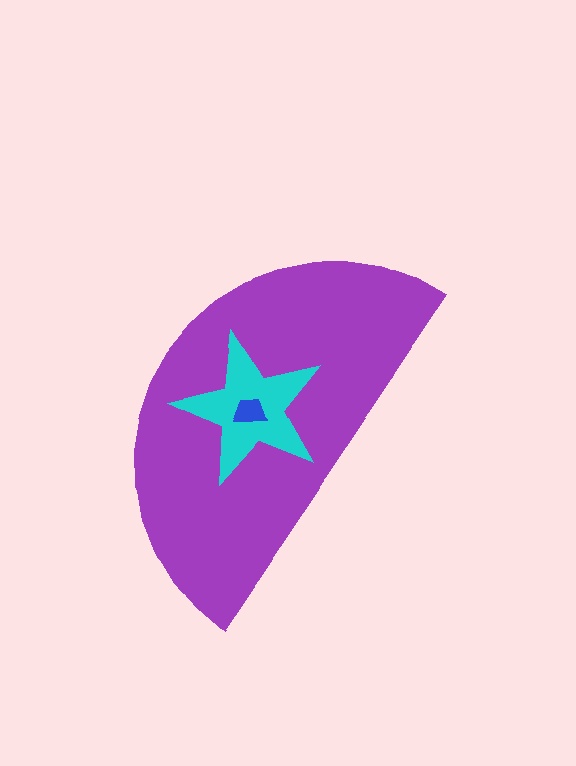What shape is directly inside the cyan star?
The blue trapezoid.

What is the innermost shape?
The blue trapezoid.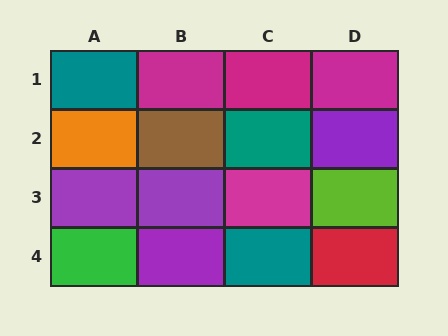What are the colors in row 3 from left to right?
Purple, purple, magenta, lime.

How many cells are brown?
1 cell is brown.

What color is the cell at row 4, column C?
Teal.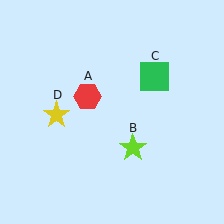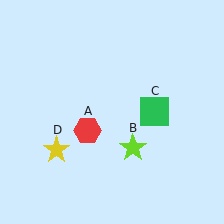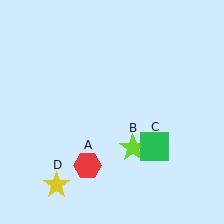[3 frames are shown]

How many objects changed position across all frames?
3 objects changed position: red hexagon (object A), green square (object C), yellow star (object D).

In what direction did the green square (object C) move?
The green square (object C) moved down.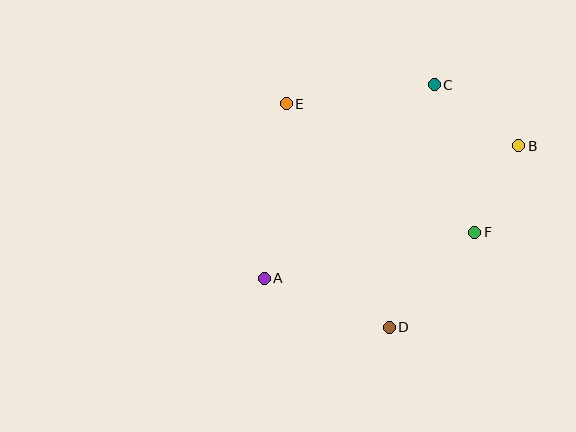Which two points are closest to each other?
Points B and F are closest to each other.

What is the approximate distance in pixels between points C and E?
The distance between C and E is approximately 149 pixels.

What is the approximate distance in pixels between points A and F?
The distance between A and F is approximately 215 pixels.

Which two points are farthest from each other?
Points A and B are farthest from each other.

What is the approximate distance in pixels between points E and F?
The distance between E and F is approximately 228 pixels.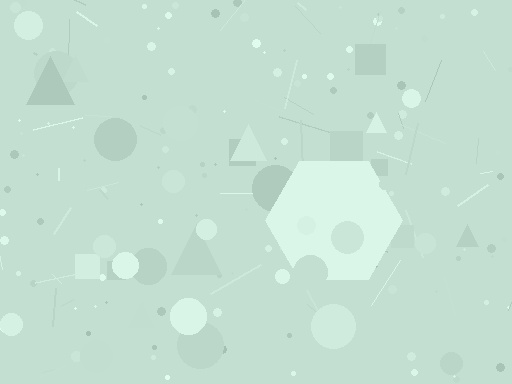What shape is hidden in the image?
A hexagon is hidden in the image.